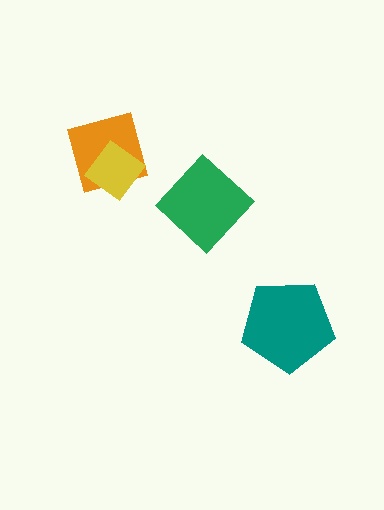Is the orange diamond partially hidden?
Yes, it is partially covered by another shape.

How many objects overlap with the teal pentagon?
0 objects overlap with the teal pentagon.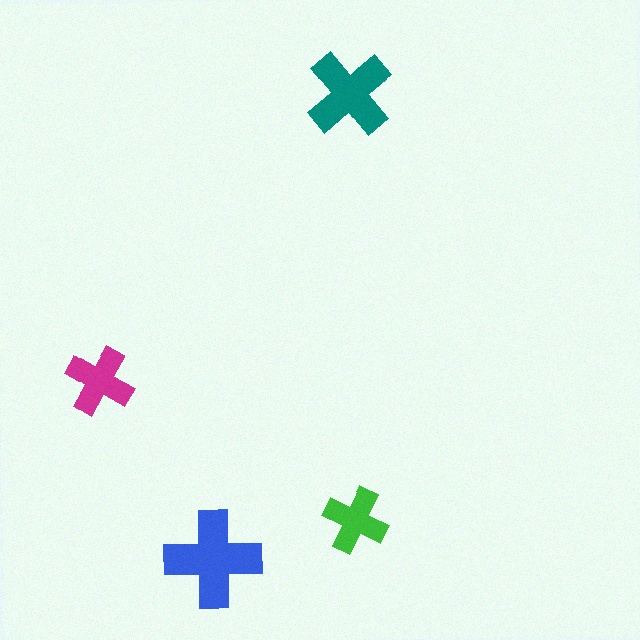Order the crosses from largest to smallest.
the blue one, the teal one, the magenta one, the green one.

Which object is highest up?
The teal cross is topmost.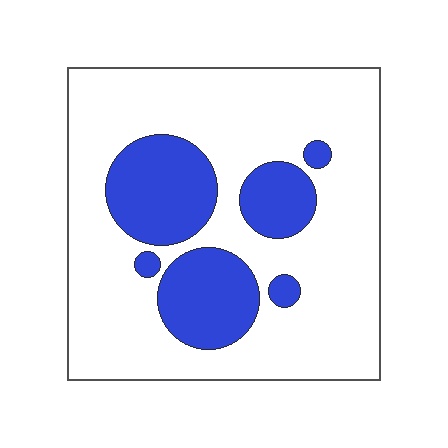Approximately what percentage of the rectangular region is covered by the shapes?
Approximately 25%.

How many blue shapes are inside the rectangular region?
6.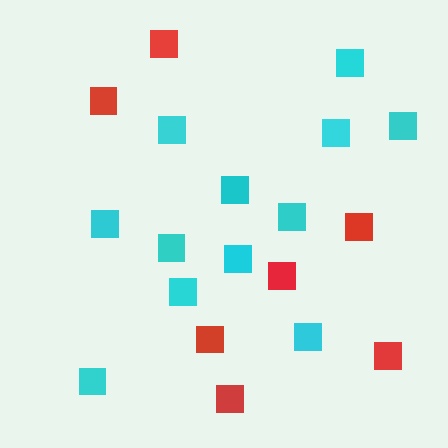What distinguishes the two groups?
There are 2 groups: one group of red squares (7) and one group of cyan squares (12).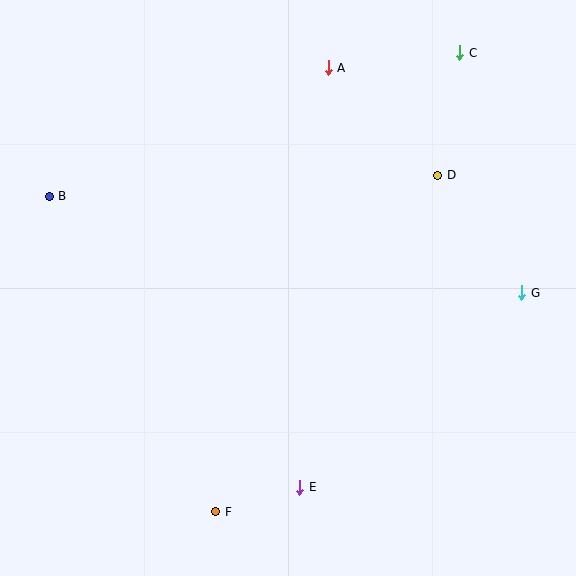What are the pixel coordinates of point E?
Point E is at (300, 487).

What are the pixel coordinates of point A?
Point A is at (328, 68).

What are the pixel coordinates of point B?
Point B is at (49, 196).